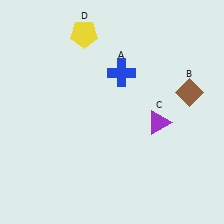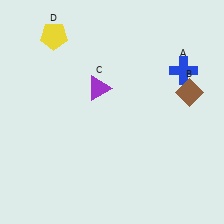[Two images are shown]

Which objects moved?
The objects that moved are: the blue cross (A), the purple triangle (C), the yellow pentagon (D).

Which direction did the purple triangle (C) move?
The purple triangle (C) moved left.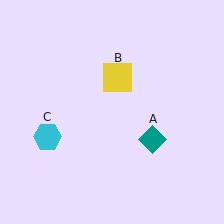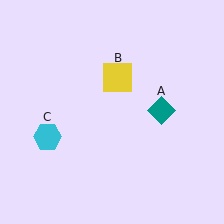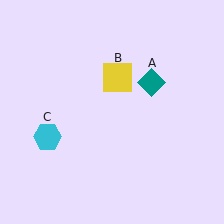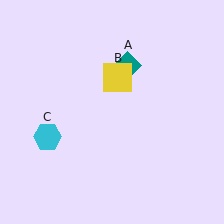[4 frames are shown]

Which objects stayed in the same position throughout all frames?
Yellow square (object B) and cyan hexagon (object C) remained stationary.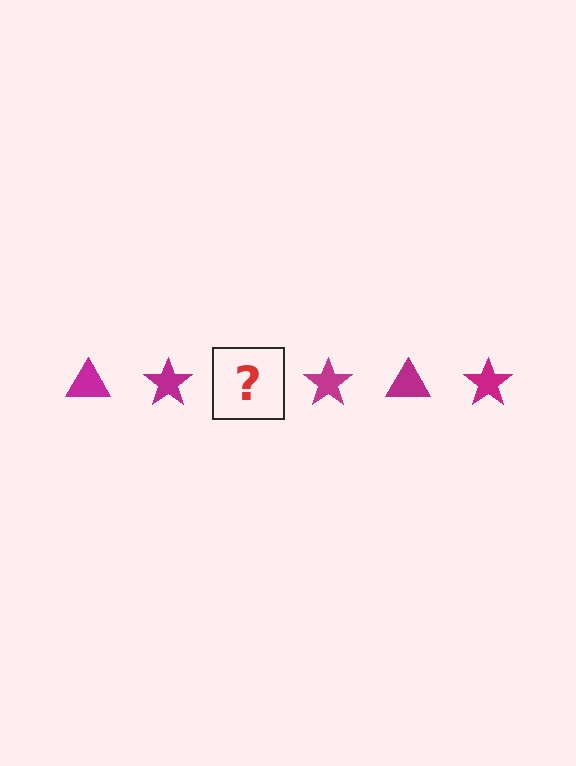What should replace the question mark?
The question mark should be replaced with a magenta triangle.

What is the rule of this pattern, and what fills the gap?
The rule is that the pattern cycles through triangle, star shapes in magenta. The gap should be filled with a magenta triangle.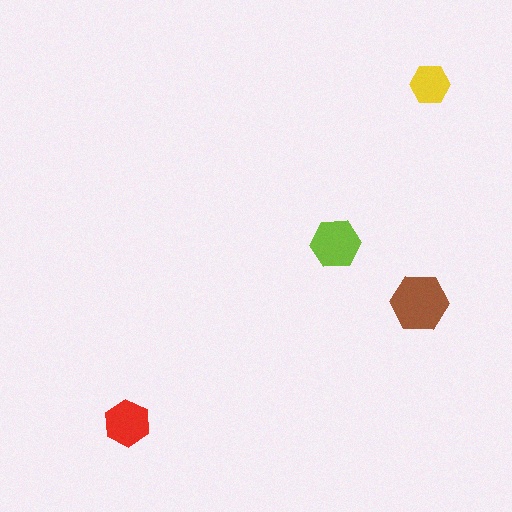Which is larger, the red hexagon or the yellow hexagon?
The red one.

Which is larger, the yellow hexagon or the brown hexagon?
The brown one.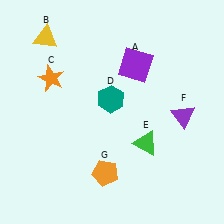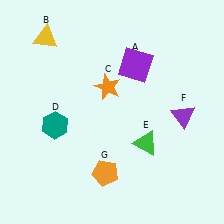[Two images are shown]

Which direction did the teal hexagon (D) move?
The teal hexagon (D) moved left.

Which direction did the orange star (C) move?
The orange star (C) moved right.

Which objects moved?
The objects that moved are: the orange star (C), the teal hexagon (D).